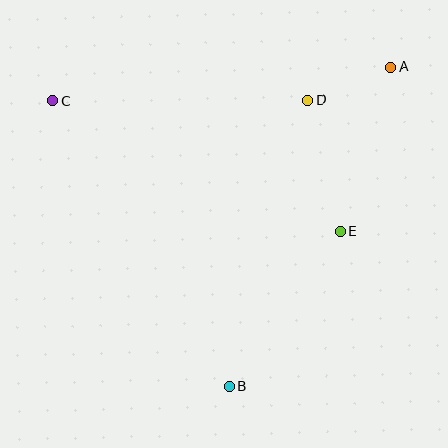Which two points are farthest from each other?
Points A and B are farthest from each other.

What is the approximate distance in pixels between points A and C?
The distance between A and C is approximately 340 pixels.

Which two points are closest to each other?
Points A and D are closest to each other.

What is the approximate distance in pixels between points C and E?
The distance between C and E is approximately 316 pixels.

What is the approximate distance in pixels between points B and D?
The distance between B and D is approximately 297 pixels.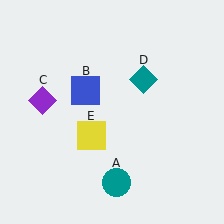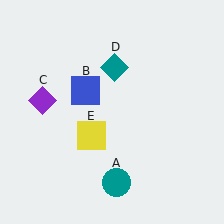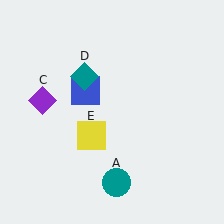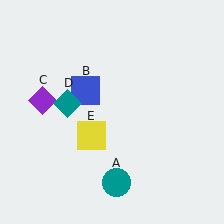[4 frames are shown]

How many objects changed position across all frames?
1 object changed position: teal diamond (object D).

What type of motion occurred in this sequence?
The teal diamond (object D) rotated counterclockwise around the center of the scene.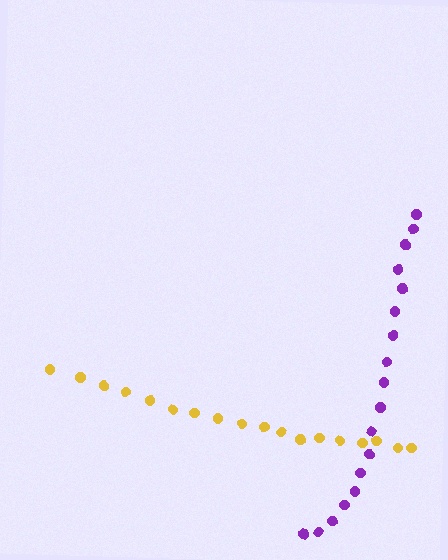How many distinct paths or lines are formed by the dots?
There are 2 distinct paths.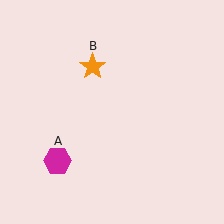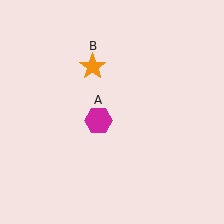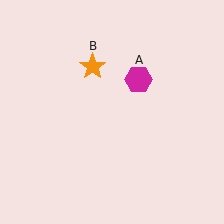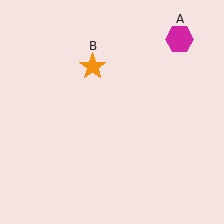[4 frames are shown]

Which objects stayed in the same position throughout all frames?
Orange star (object B) remained stationary.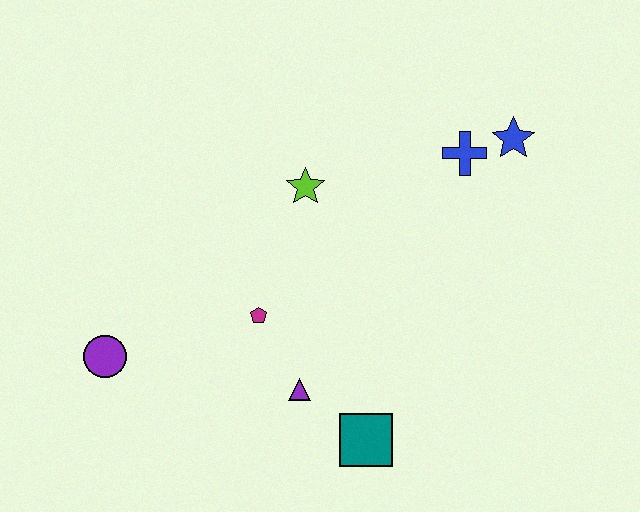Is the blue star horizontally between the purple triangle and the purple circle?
No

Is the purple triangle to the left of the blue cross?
Yes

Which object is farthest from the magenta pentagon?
The blue star is farthest from the magenta pentagon.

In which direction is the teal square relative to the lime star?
The teal square is below the lime star.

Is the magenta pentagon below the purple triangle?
No